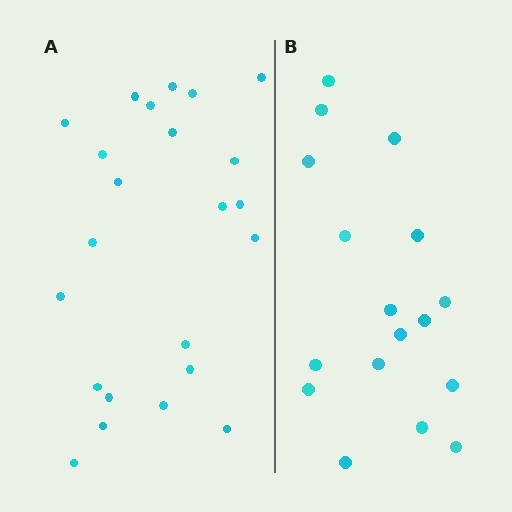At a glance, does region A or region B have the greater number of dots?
Region A (the left region) has more dots.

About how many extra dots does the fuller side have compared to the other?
Region A has about 6 more dots than region B.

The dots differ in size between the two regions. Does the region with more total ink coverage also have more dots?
No. Region B has more total ink coverage because its dots are larger, but region A actually contains more individual dots. Total area can be misleading — the number of items is what matters here.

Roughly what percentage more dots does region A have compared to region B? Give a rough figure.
About 35% more.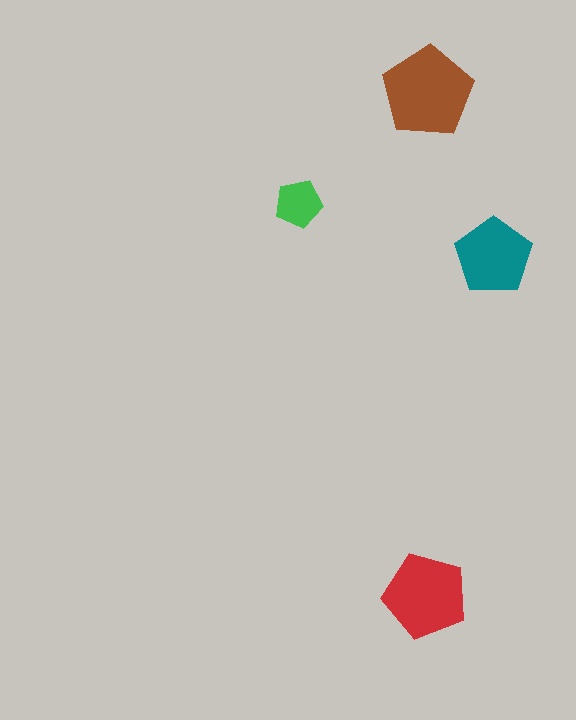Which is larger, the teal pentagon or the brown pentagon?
The brown one.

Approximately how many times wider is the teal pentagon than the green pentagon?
About 1.5 times wider.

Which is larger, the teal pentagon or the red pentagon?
The red one.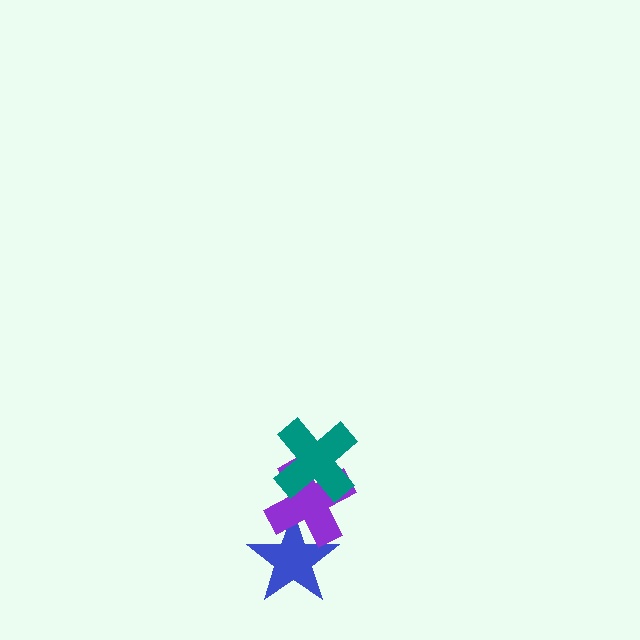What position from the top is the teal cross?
The teal cross is 1st from the top.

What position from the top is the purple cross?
The purple cross is 2nd from the top.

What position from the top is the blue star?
The blue star is 3rd from the top.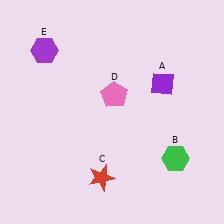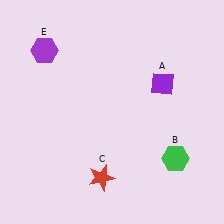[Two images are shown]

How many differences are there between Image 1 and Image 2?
There is 1 difference between the two images.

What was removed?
The pink pentagon (D) was removed in Image 2.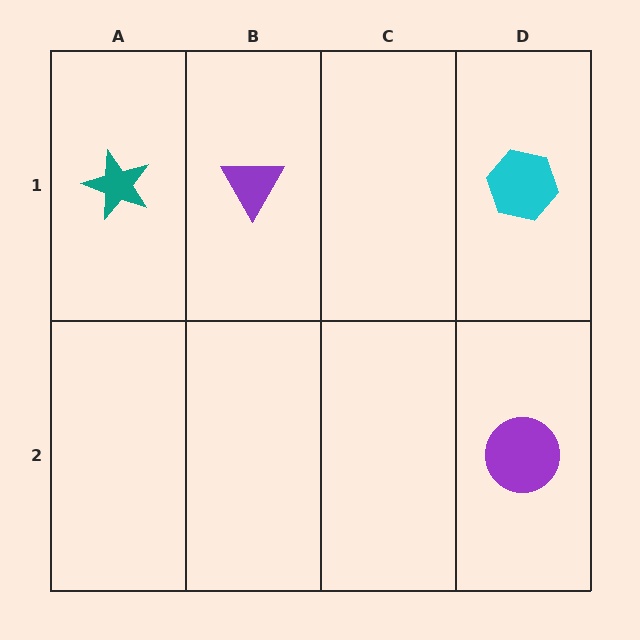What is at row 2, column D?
A purple circle.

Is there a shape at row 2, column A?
No, that cell is empty.